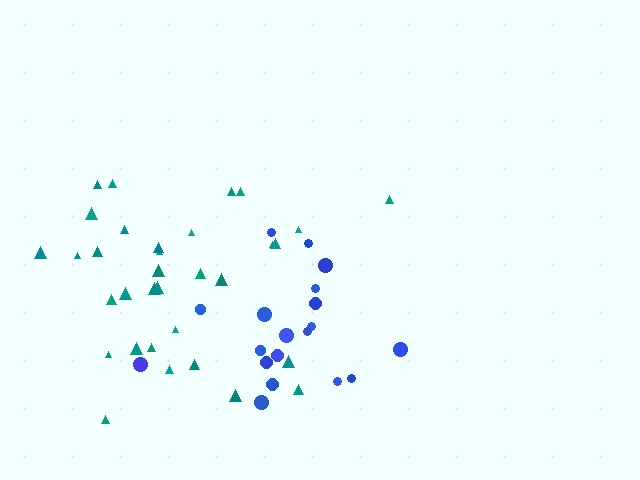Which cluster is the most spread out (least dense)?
Teal.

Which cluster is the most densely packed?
Blue.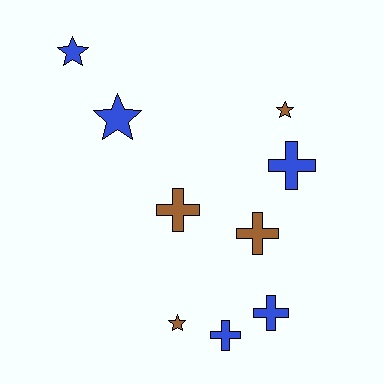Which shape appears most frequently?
Cross, with 5 objects.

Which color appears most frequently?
Blue, with 5 objects.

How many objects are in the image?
There are 9 objects.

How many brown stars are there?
There are 2 brown stars.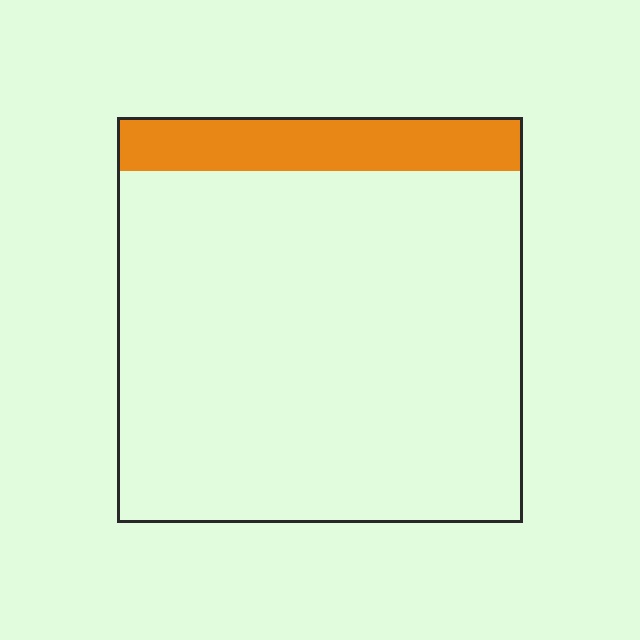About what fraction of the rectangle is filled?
About one eighth (1/8).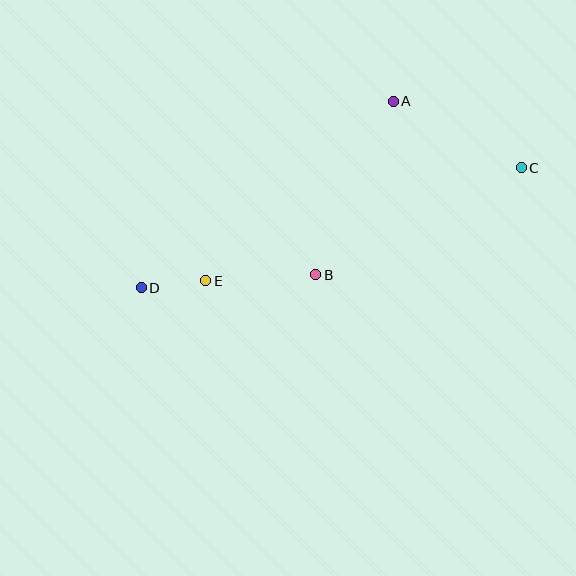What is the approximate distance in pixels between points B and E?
The distance between B and E is approximately 111 pixels.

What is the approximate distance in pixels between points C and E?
The distance between C and E is approximately 335 pixels.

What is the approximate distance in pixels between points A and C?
The distance between A and C is approximately 144 pixels.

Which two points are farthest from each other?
Points C and D are farthest from each other.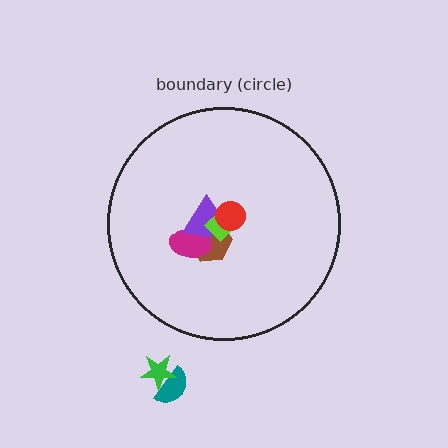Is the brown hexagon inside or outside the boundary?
Inside.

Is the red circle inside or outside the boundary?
Inside.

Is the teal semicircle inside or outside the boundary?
Outside.